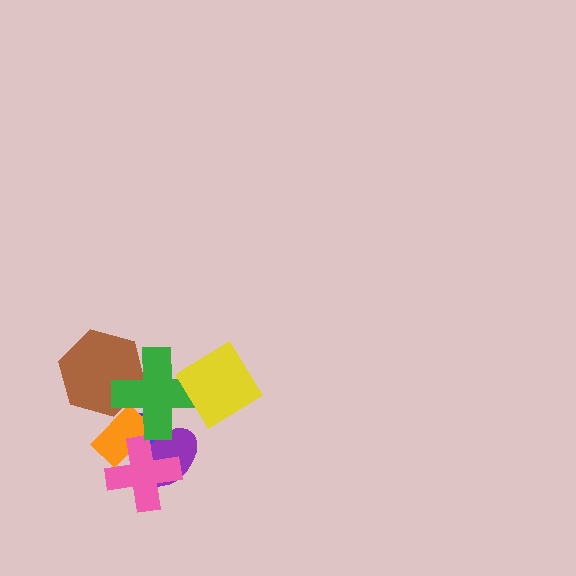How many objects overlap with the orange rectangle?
4 objects overlap with the orange rectangle.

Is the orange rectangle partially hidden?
Yes, it is partially covered by another shape.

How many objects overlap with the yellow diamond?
1 object overlaps with the yellow diamond.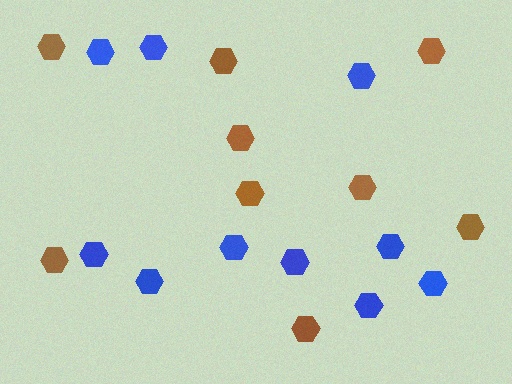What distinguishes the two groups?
There are 2 groups: one group of blue hexagons (10) and one group of brown hexagons (9).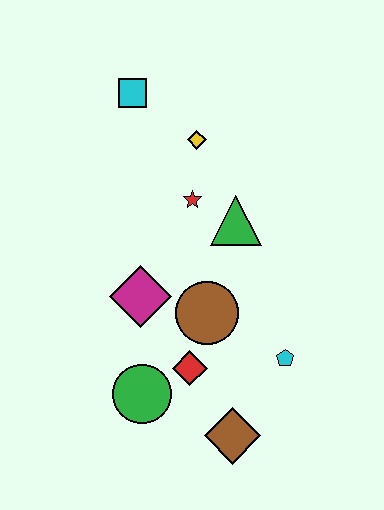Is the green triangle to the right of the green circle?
Yes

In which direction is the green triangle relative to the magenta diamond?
The green triangle is to the right of the magenta diamond.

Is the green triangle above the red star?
No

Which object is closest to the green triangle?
The red star is closest to the green triangle.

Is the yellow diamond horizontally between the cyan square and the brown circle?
Yes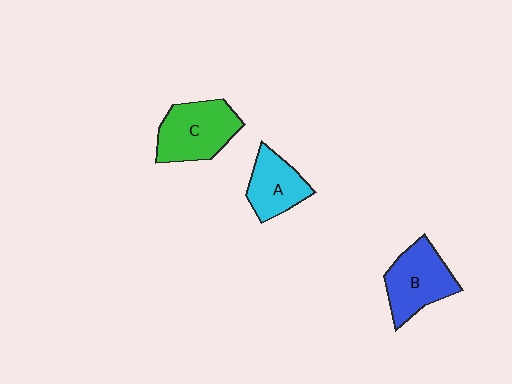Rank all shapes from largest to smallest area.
From largest to smallest: C (green), B (blue), A (cyan).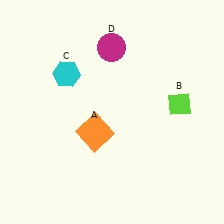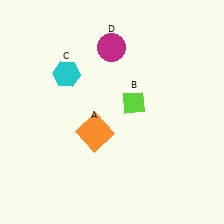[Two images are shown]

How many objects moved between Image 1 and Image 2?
1 object moved between the two images.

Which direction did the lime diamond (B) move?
The lime diamond (B) moved left.